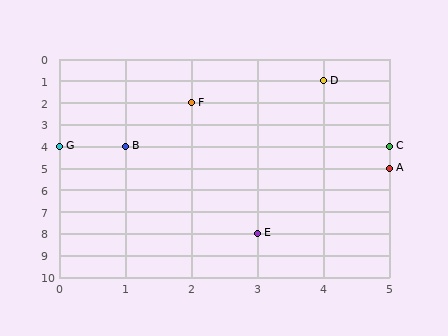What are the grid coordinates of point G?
Point G is at grid coordinates (0, 4).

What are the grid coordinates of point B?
Point B is at grid coordinates (1, 4).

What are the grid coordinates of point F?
Point F is at grid coordinates (2, 2).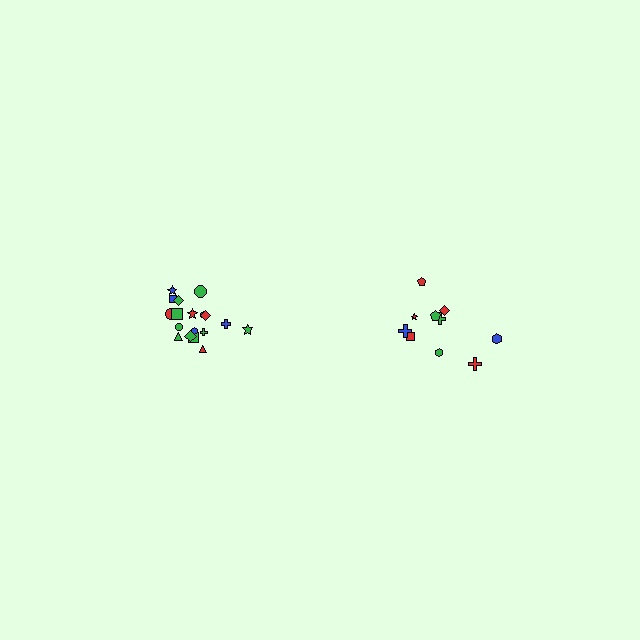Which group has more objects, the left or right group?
The left group.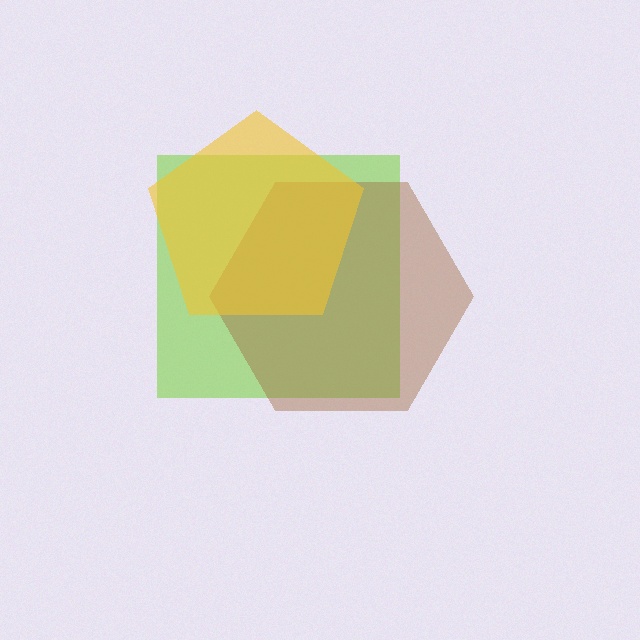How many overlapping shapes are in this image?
There are 3 overlapping shapes in the image.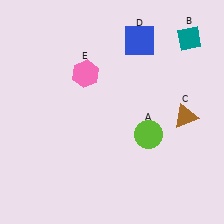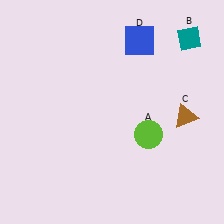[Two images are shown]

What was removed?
The pink hexagon (E) was removed in Image 2.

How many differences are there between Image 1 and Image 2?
There is 1 difference between the two images.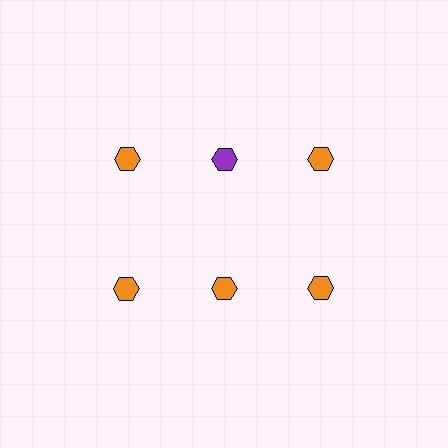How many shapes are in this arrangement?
There are 6 shapes arranged in a grid pattern.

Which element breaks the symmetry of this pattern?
The purple hexagon in the top row, second from left column breaks the symmetry. All other shapes are orange hexagons.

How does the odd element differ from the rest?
It has a different color: purple instead of orange.